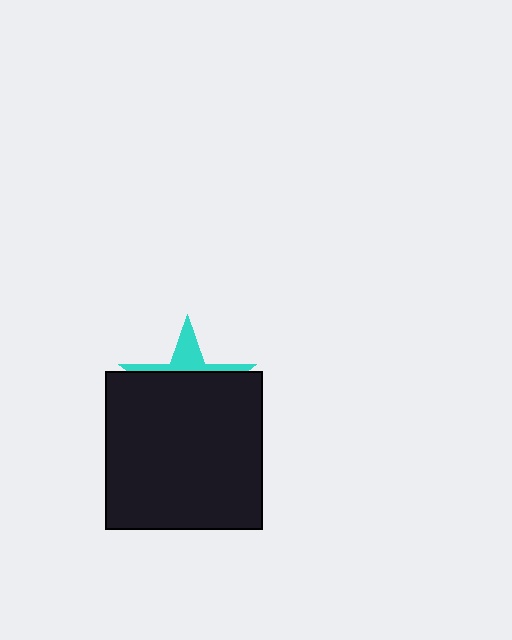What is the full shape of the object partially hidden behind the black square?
The partially hidden object is a cyan star.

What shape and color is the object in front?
The object in front is a black square.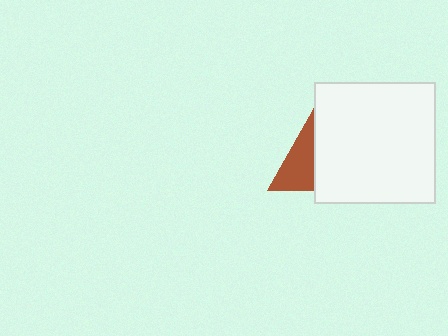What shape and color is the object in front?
The object in front is a white square.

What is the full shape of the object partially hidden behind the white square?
The partially hidden object is a brown triangle.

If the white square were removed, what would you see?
You would see the complete brown triangle.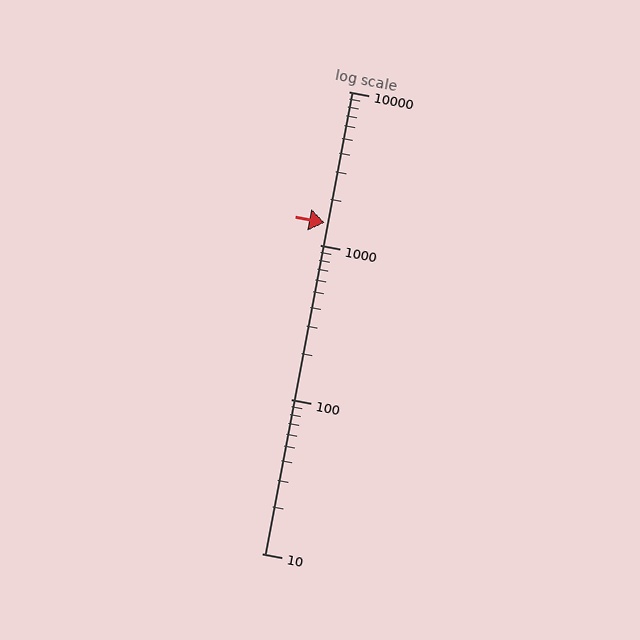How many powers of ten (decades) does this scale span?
The scale spans 3 decades, from 10 to 10000.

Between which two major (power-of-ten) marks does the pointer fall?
The pointer is between 1000 and 10000.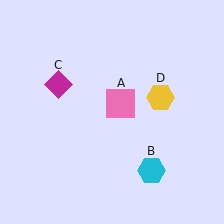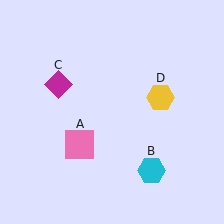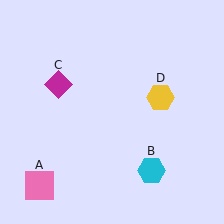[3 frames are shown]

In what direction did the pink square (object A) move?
The pink square (object A) moved down and to the left.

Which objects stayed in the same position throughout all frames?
Cyan hexagon (object B) and magenta diamond (object C) and yellow hexagon (object D) remained stationary.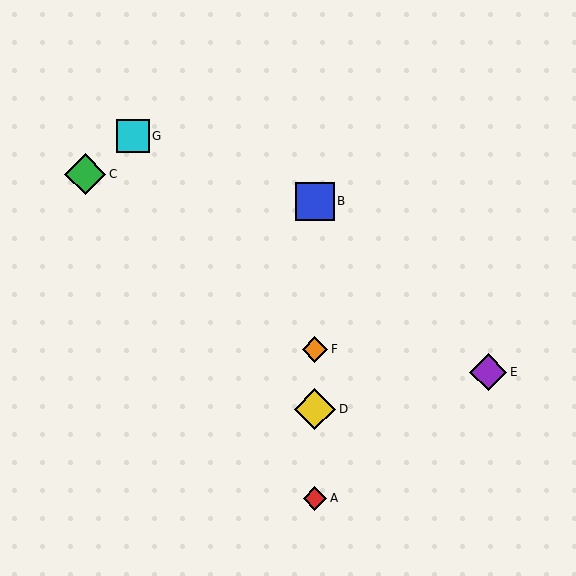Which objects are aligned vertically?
Objects A, B, D, F are aligned vertically.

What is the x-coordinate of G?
Object G is at x≈133.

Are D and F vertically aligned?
Yes, both are at x≈315.